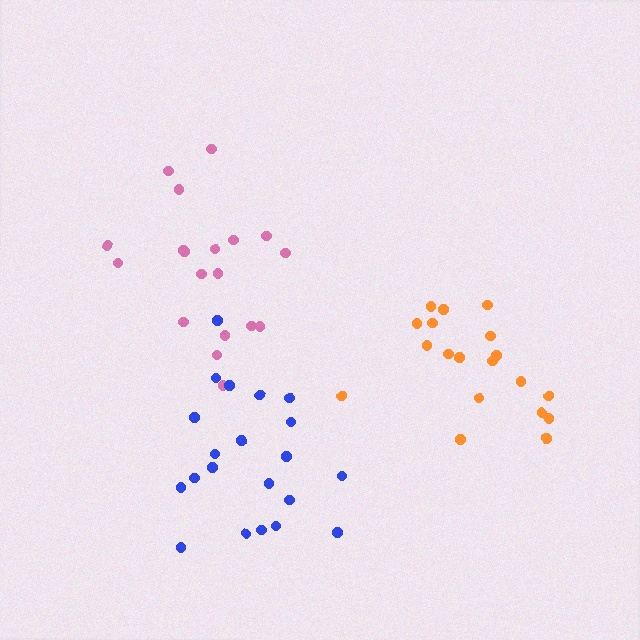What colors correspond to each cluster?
The clusters are colored: pink, orange, blue.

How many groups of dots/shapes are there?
There are 3 groups.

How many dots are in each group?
Group 1: 19 dots, Group 2: 19 dots, Group 3: 21 dots (59 total).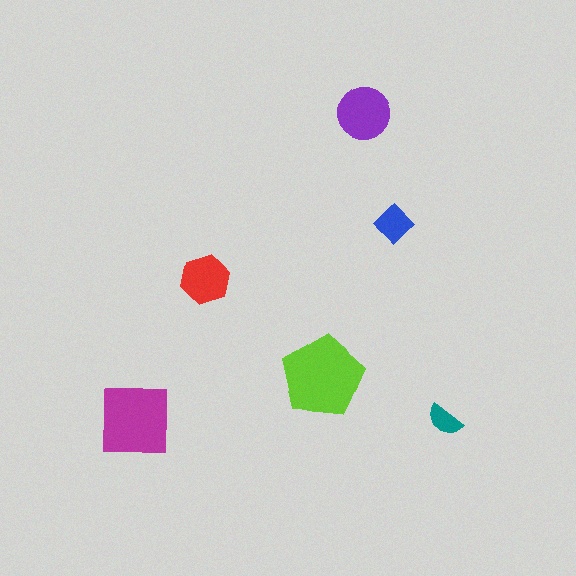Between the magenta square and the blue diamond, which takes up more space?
The magenta square.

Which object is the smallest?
The teal semicircle.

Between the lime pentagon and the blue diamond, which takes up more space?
The lime pentagon.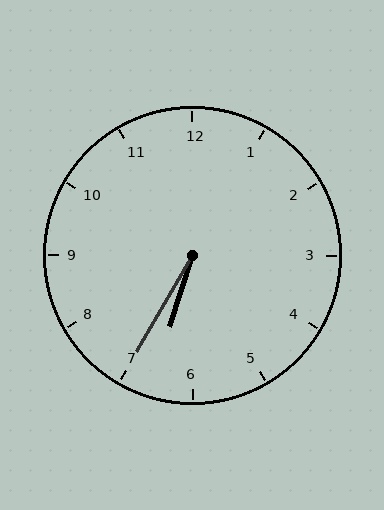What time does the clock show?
6:35.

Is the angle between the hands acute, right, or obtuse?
It is acute.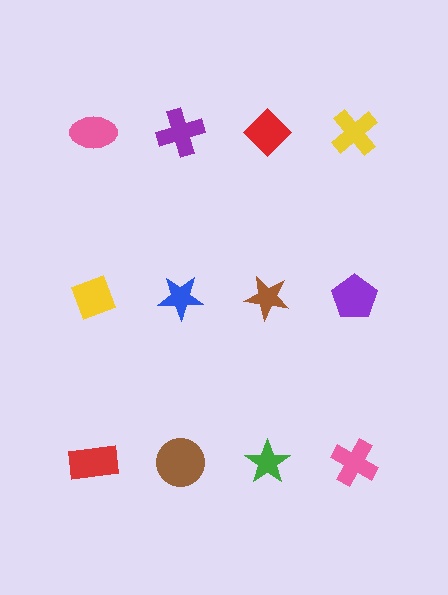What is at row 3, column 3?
A green star.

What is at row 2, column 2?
A blue star.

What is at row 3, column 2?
A brown circle.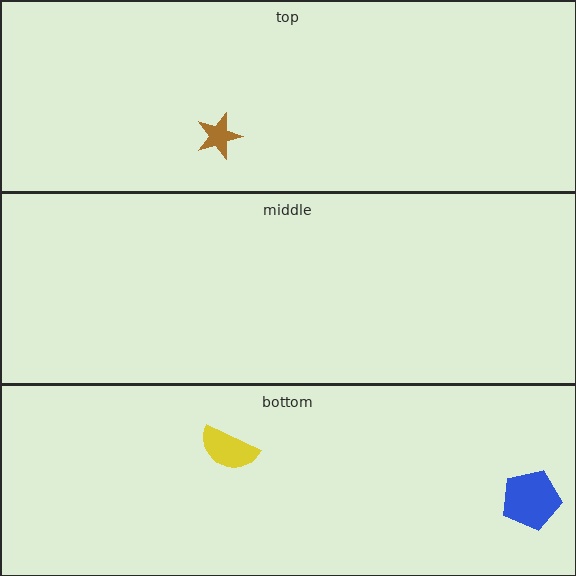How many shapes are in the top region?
1.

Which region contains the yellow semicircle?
The bottom region.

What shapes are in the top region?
The brown star.